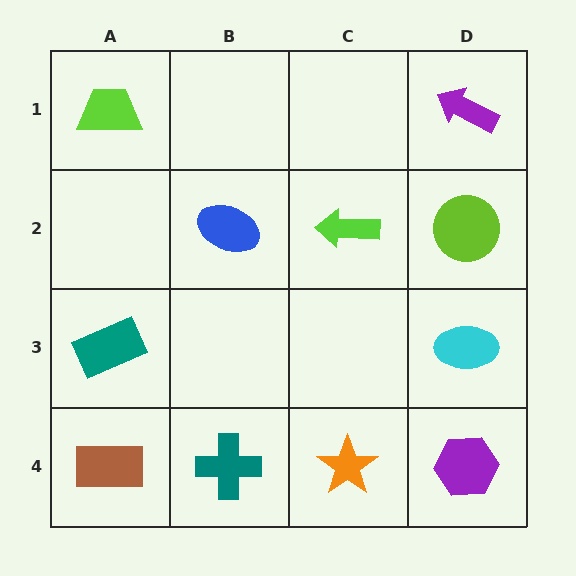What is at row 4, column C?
An orange star.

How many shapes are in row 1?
2 shapes.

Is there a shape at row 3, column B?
No, that cell is empty.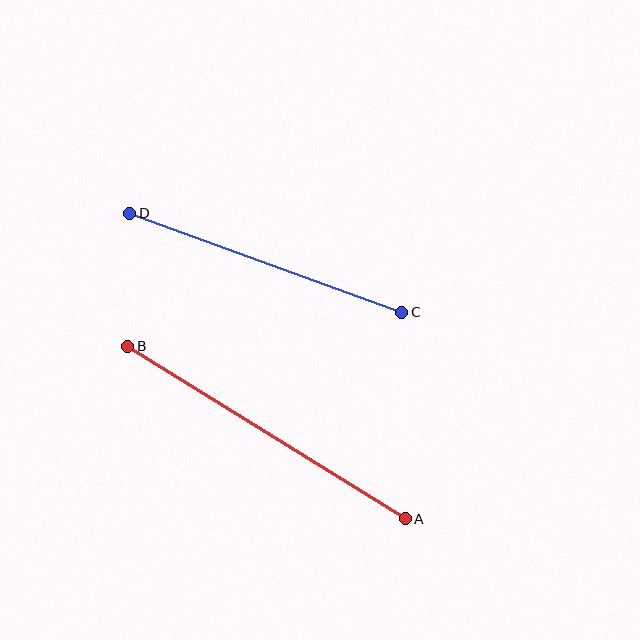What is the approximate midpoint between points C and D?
The midpoint is at approximately (266, 263) pixels.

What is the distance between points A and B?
The distance is approximately 327 pixels.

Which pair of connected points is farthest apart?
Points A and B are farthest apart.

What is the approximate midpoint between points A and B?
The midpoint is at approximately (266, 432) pixels.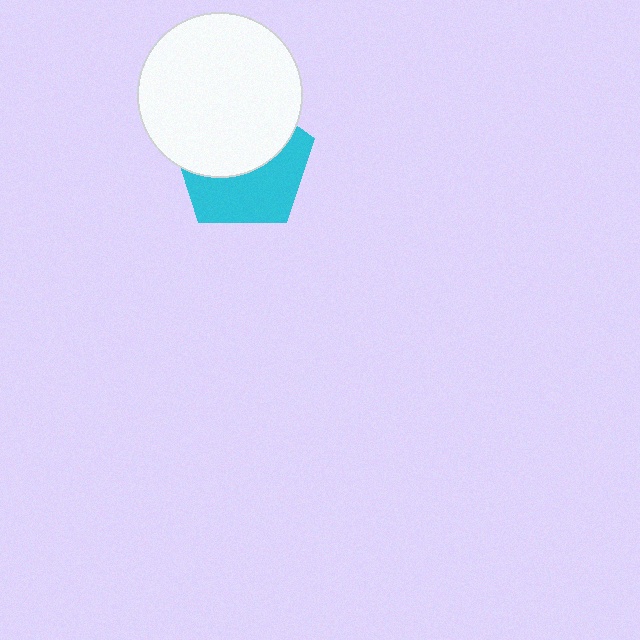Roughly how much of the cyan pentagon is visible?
About half of it is visible (roughly 48%).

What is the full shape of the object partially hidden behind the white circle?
The partially hidden object is a cyan pentagon.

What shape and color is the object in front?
The object in front is a white circle.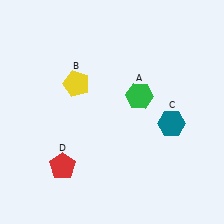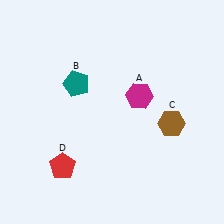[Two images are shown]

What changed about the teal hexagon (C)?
In Image 1, C is teal. In Image 2, it changed to brown.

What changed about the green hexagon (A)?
In Image 1, A is green. In Image 2, it changed to magenta.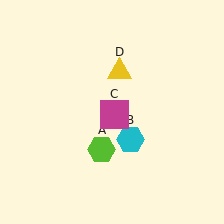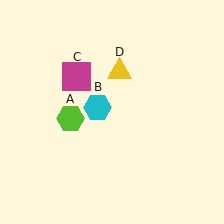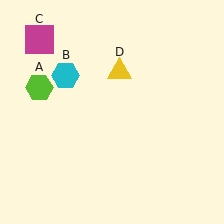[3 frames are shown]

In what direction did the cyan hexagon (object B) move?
The cyan hexagon (object B) moved up and to the left.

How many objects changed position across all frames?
3 objects changed position: lime hexagon (object A), cyan hexagon (object B), magenta square (object C).